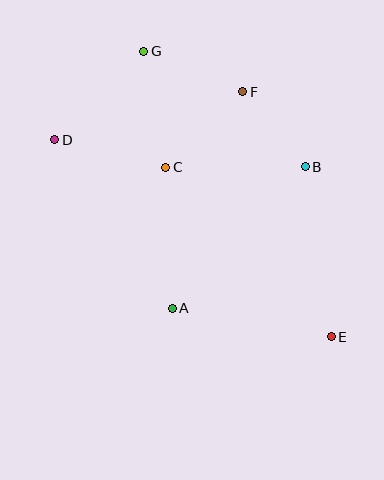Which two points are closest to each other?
Points B and F are closest to each other.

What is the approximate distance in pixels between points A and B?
The distance between A and B is approximately 194 pixels.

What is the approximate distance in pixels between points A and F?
The distance between A and F is approximately 228 pixels.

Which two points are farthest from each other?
Points E and G are farthest from each other.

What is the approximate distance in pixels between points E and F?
The distance between E and F is approximately 261 pixels.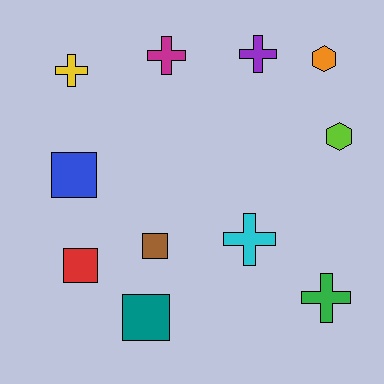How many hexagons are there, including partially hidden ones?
There are 2 hexagons.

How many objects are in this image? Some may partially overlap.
There are 11 objects.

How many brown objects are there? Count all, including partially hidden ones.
There is 1 brown object.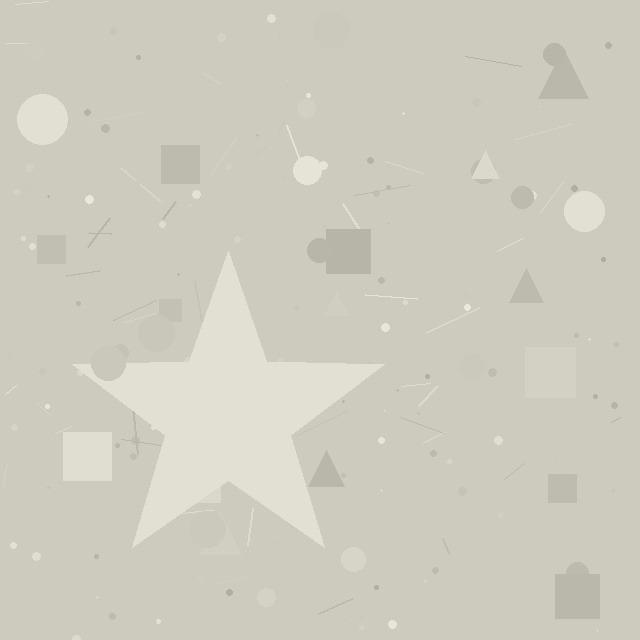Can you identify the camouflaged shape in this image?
The camouflaged shape is a star.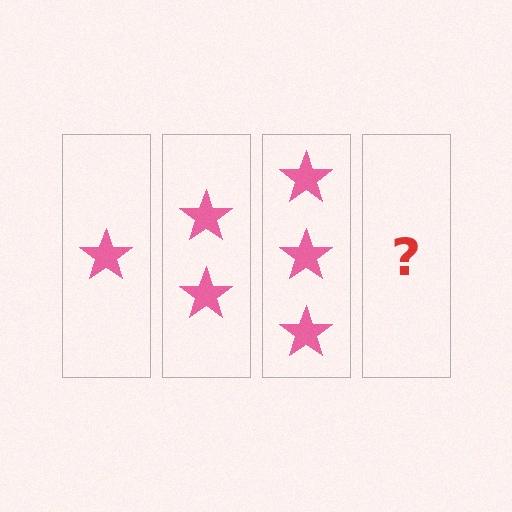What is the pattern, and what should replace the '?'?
The pattern is that each step adds one more star. The '?' should be 4 stars.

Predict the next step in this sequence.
The next step is 4 stars.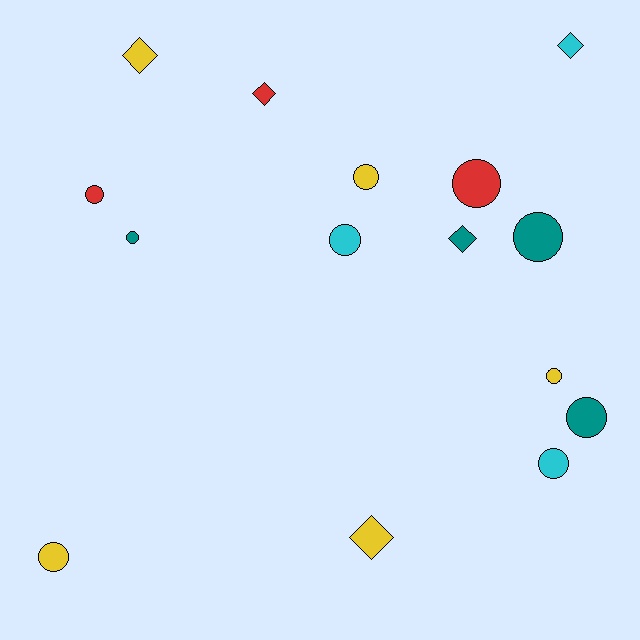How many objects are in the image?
There are 15 objects.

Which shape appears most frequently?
Circle, with 10 objects.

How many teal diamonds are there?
There is 1 teal diamond.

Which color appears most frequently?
Yellow, with 5 objects.